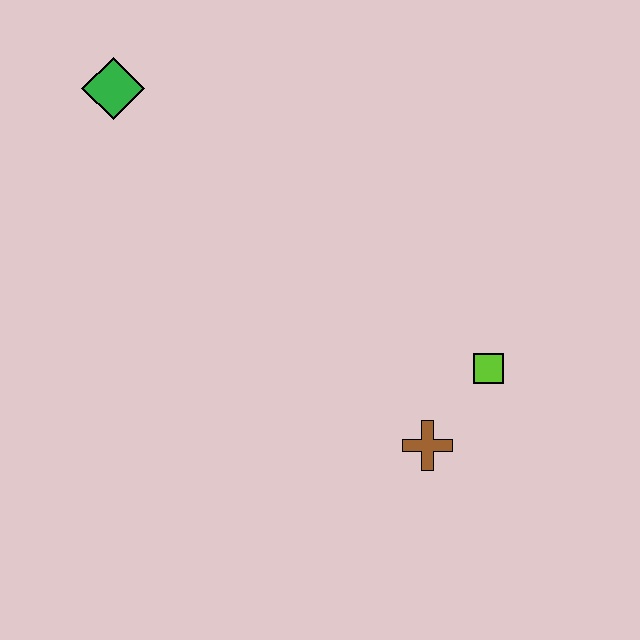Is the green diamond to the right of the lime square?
No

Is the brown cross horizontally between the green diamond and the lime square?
Yes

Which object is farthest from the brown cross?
The green diamond is farthest from the brown cross.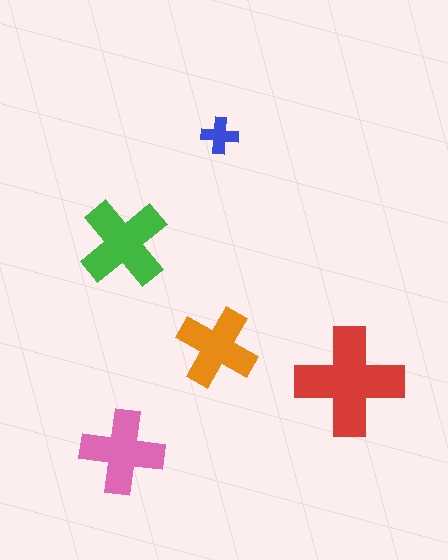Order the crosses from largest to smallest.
the red one, the green one, the pink one, the orange one, the blue one.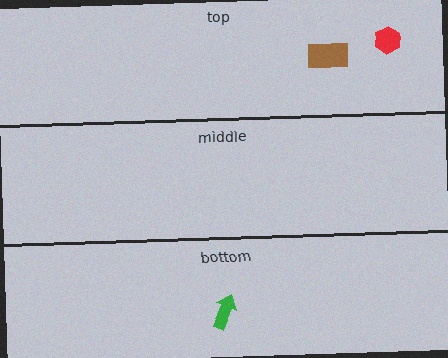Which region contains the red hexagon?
The top region.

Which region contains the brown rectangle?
The top region.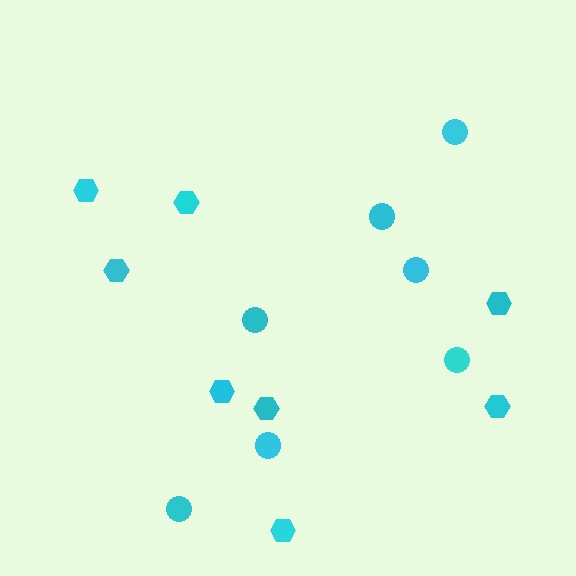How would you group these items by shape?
There are 2 groups: one group of circles (7) and one group of hexagons (8).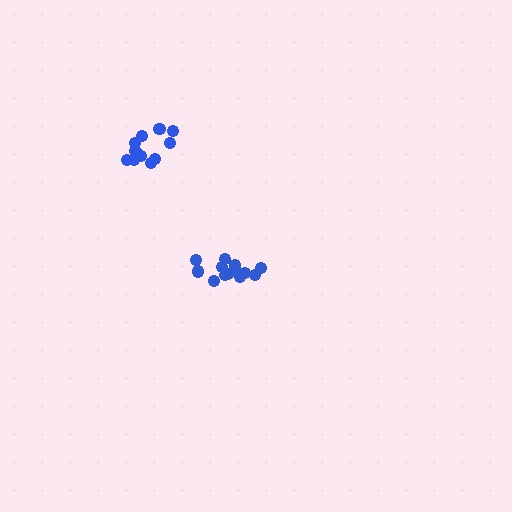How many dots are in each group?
Group 1: 12 dots, Group 2: 14 dots (26 total).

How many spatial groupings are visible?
There are 2 spatial groupings.